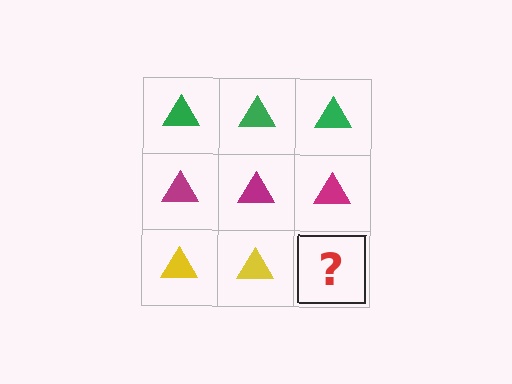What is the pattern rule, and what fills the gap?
The rule is that each row has a consistent color. The gap should be filled with a yellow triangle.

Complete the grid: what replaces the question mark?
The question mark should be replaced with a yellow triangle.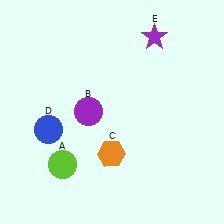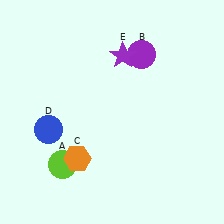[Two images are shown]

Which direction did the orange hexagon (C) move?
The orange hexagon (C) moved left.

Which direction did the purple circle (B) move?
The purple circle (B) moved up.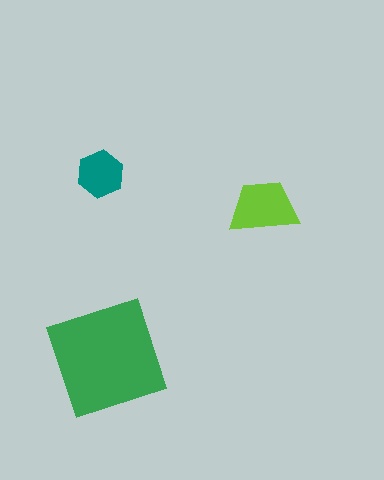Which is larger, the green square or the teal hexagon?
The green square.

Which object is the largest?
The green square.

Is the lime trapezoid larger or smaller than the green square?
Smaller.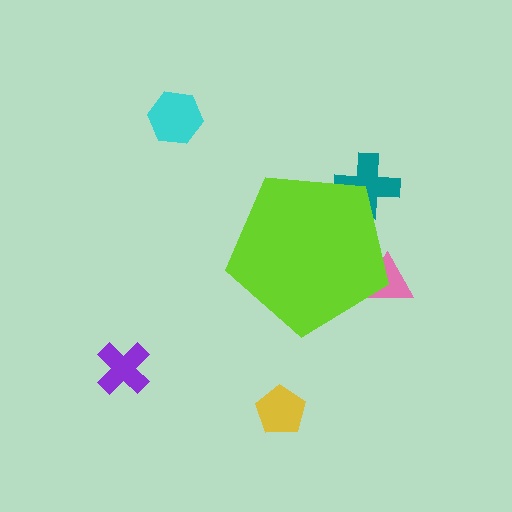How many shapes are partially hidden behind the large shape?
2 shapes are partially hidden.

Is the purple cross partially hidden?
No, the purple cross is fully visible.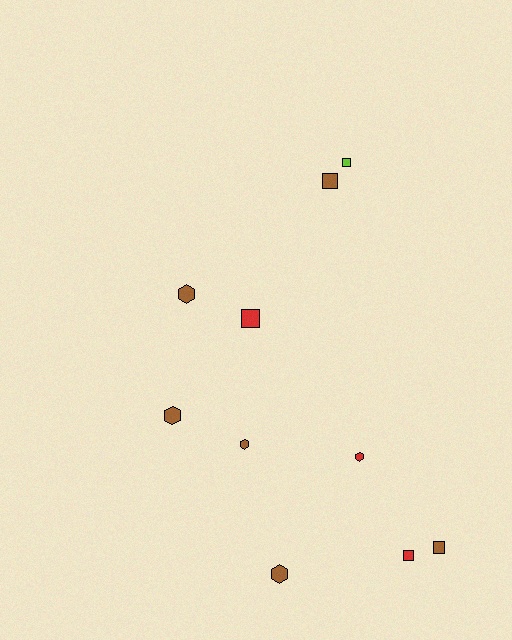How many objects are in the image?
There are 10 objects.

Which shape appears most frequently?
Hexagon, with 5 objects.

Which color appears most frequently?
Brown, with 6 objects.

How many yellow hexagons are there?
There are no yellow hexagons.